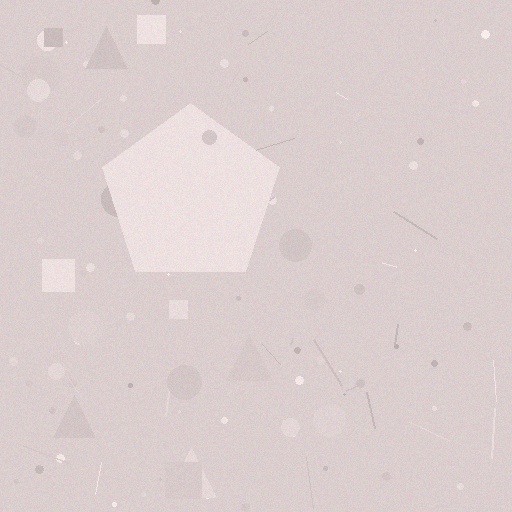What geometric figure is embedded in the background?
A pentagon is embedded in the background.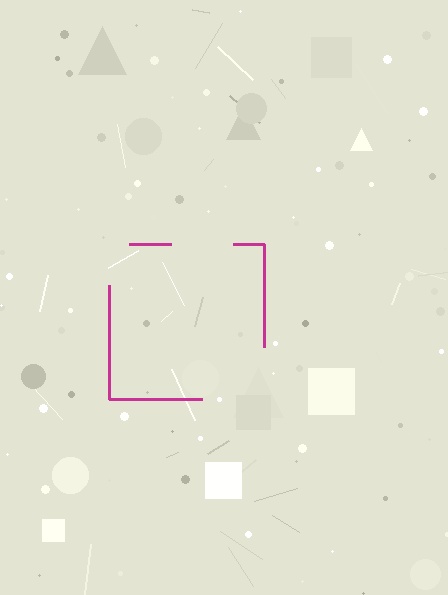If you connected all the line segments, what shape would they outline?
They would outline a square.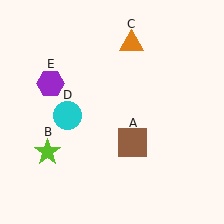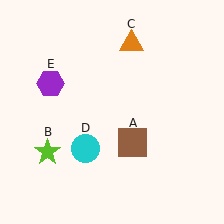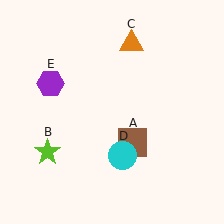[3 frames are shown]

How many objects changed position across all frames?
1 object changed position: cyan circle (object D).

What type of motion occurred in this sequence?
The cyan circle (object D) rotated counterclockwise around the center of the scene.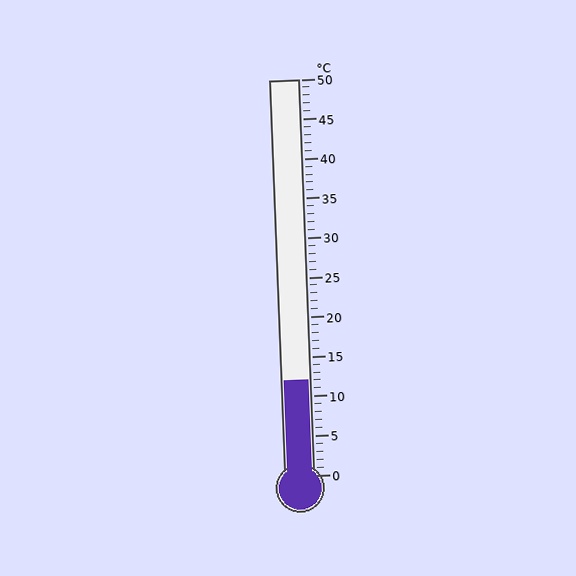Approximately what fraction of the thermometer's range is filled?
The thermometer is filled to approximately 25% of its range.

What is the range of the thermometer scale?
The thermometer scale ranges from 0°C to 50°C.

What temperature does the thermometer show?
The thermometer shows approximately 12°C.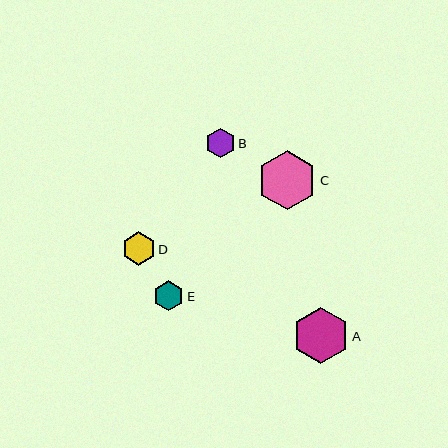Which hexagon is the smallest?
Hexagon B is the smallest with a size of approximately 30 pixels.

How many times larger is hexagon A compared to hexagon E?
Hexagon A is approximately 1.9 times the size of hexagon E.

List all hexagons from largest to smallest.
From largest to smallest: C, A, D, E, B.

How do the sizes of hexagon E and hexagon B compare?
Hexagon E and hexagon B are approximately the same size.